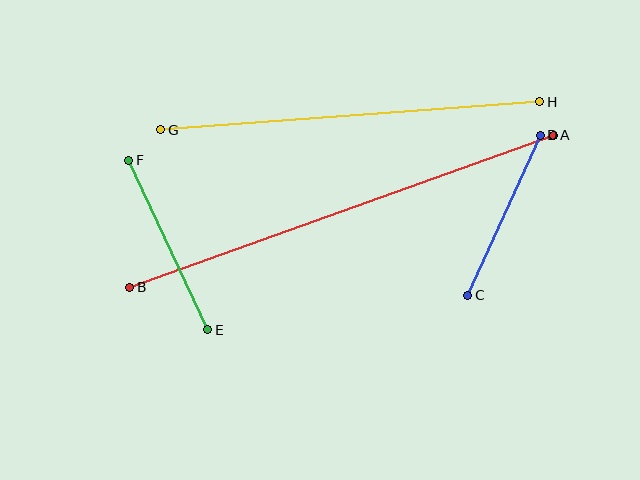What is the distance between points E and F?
The distance is approximately 187 pixels.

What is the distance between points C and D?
The distance is approximately 176 pixels.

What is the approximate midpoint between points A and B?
The midpoint is at approximately (342, 211) pixels.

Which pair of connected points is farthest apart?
Points A and B are farthest apart.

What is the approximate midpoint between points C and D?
The midpoint is at approximately (504, 215) pixels.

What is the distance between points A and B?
The distance is approximately 450 pixels.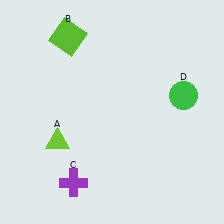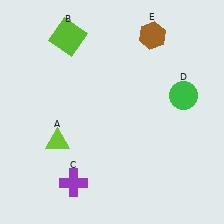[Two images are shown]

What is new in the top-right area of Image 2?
A brown hexagon (E) was added in the top-right area of Image 2.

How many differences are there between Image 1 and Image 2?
There is 1 difference between the two images.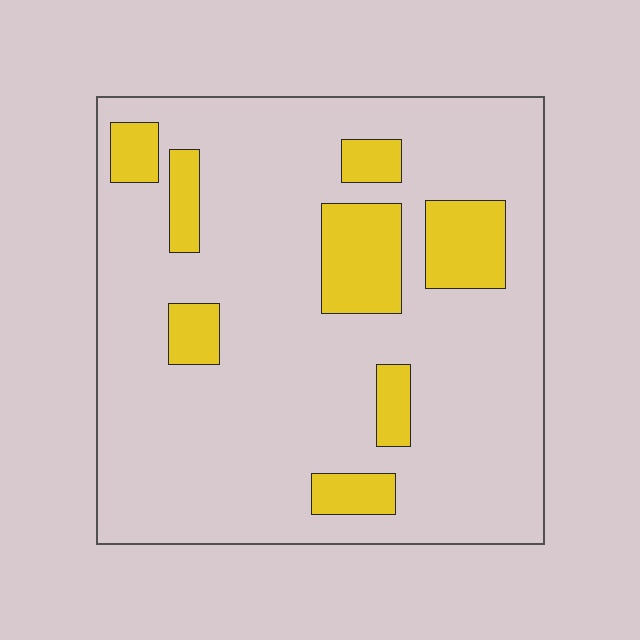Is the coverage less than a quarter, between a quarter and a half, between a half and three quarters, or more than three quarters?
Less than a quarter.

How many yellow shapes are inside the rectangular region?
8.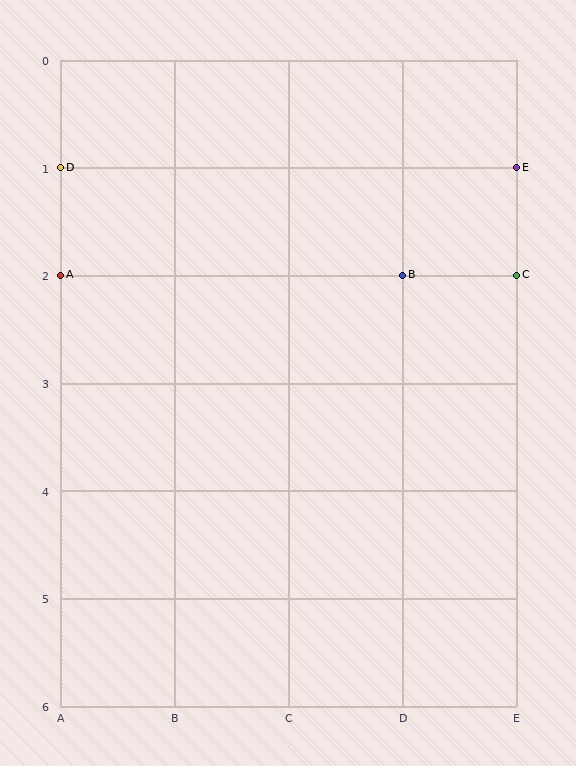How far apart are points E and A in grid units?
Points E and A are 4 columns and 1 row apart (about 4.1 grid units diagonally).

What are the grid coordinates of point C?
Point C is at grid coordinates (E, 2).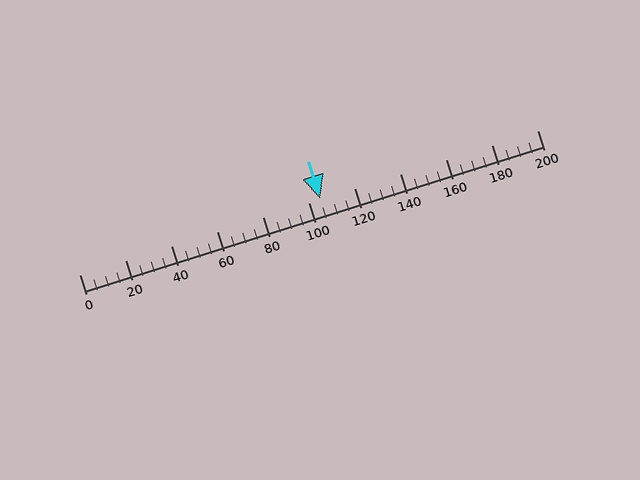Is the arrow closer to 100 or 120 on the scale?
The arrow is closer to 100.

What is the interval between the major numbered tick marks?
The major tick marks are spaced 20 units apart.